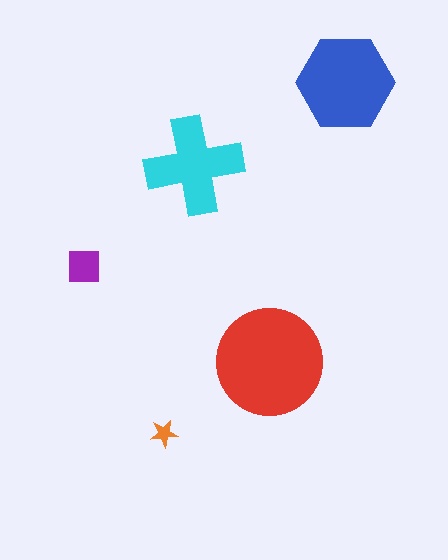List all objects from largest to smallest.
The red circle, the blue hexagon, the cyan cross, the purple square, the orange star.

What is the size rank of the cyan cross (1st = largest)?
3rd.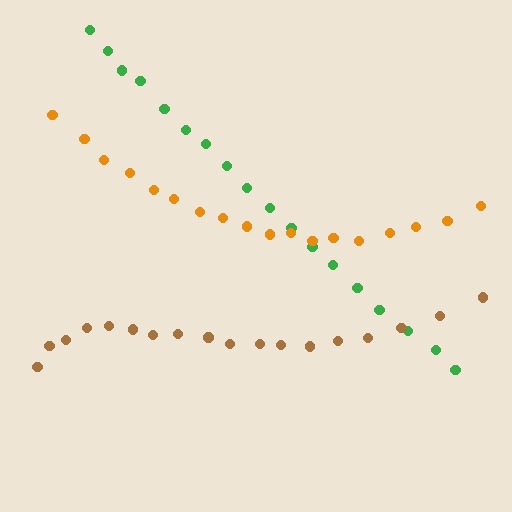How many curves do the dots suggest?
There are 3 distinct paths.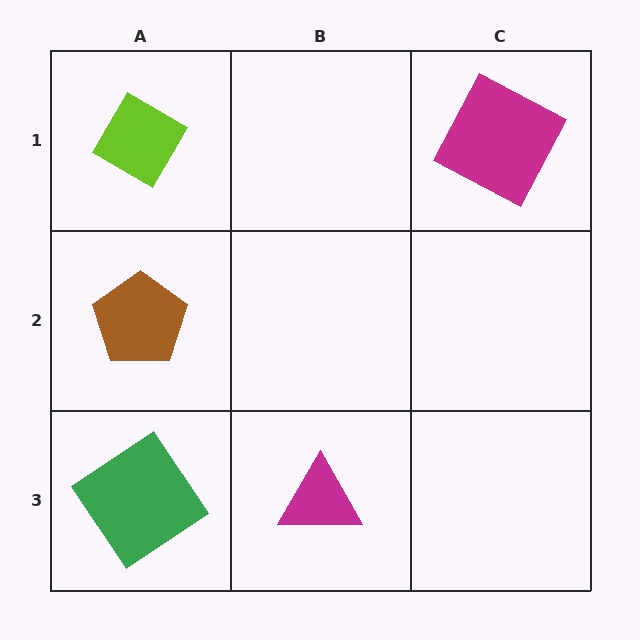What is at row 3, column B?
A magenta triangle.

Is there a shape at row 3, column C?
No, that cell is empty.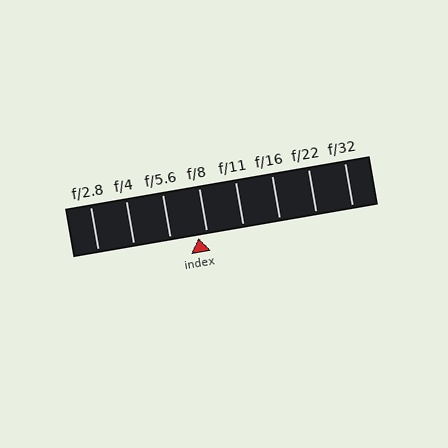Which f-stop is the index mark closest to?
The index mark is closest to f/8.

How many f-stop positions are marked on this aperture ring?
There are 8 f-stop positions marked.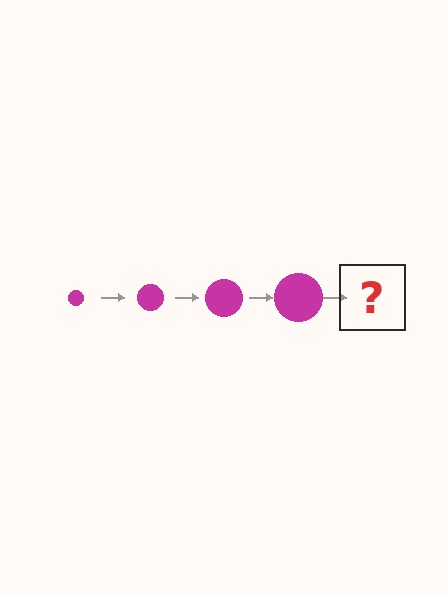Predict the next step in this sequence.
The next step is a magenta circle, larger than the previous one.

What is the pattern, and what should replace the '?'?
The pattern is that the circle gets progressively larger each step. The '?' should be a magenta circle, larger than the previous one.